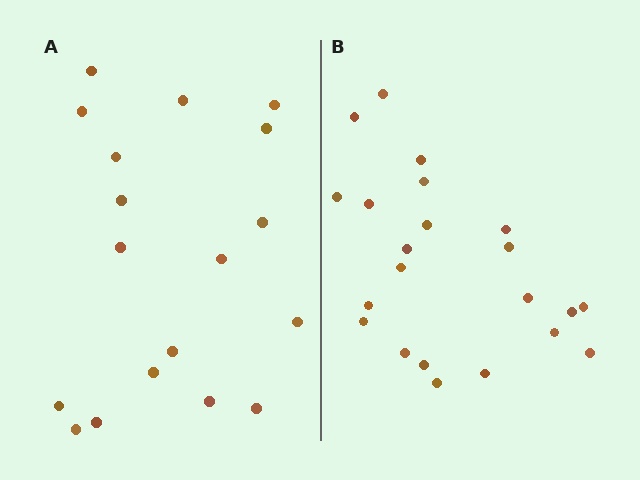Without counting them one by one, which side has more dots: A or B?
Region B (the right region) has more dots.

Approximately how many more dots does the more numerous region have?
Region B has about 4 more dots than region A.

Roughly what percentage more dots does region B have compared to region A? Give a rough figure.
About 20% more.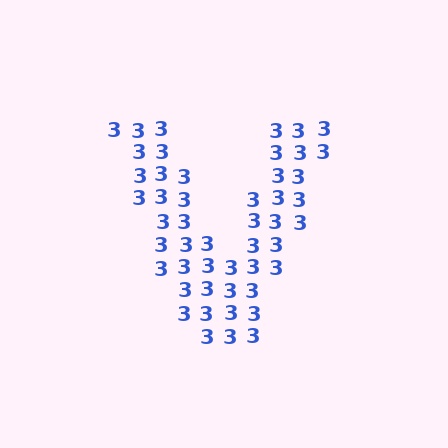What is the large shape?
The large shape is the letter V.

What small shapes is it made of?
It is made of small digit 3's.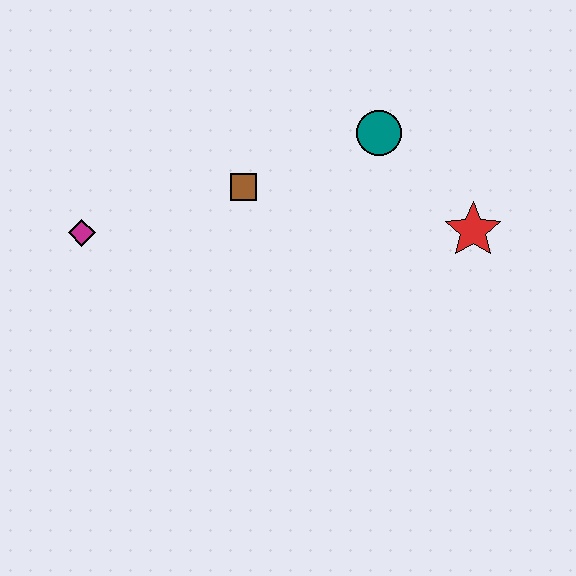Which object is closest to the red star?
The teal circle is closest to the red star.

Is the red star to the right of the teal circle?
Yes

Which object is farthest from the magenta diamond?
The red star is farthest from the magenta diamond.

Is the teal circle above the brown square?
Yes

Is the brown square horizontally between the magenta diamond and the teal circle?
Yes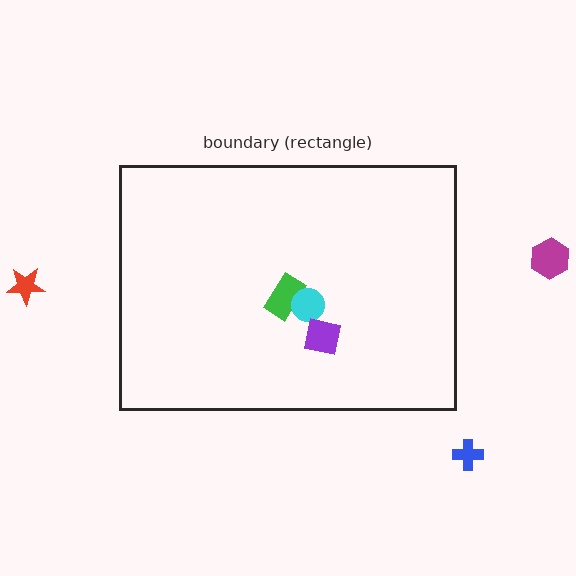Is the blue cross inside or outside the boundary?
Outside.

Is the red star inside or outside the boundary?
Outside.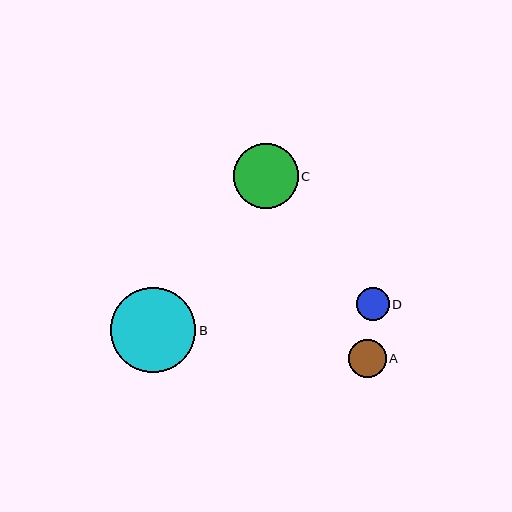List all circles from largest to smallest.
From largest to smallest: B, C, A, D.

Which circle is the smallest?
Circle D is the smallest with a size of approximately 33 pixels.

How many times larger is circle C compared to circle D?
Circle C is approximately 1.9 times the size of circle D.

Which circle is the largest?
Circle B is the largest with a size of approximately 85 pixels.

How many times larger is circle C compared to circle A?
Circle C is approximately 1.7 times the size of circle A.